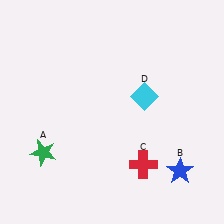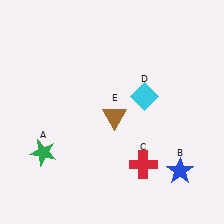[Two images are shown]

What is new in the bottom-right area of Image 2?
A brown triangle (E) was added in the bottom-right area of Image 2.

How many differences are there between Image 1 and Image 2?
There is 1 difference between the two images.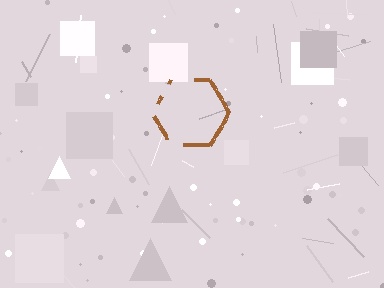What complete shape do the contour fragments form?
The contour fragments form a hexagon.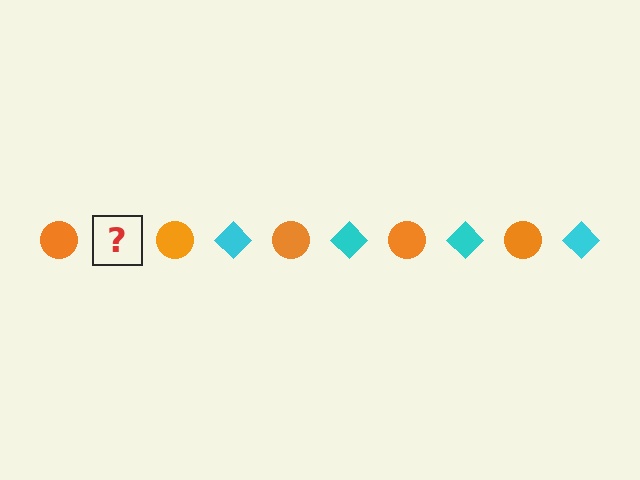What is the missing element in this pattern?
The missing element is a cyan diamond.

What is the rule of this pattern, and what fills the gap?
The rule is that the pattern alternates between orange circle and cyan diamond. The gap should be filled with a cyan diamond.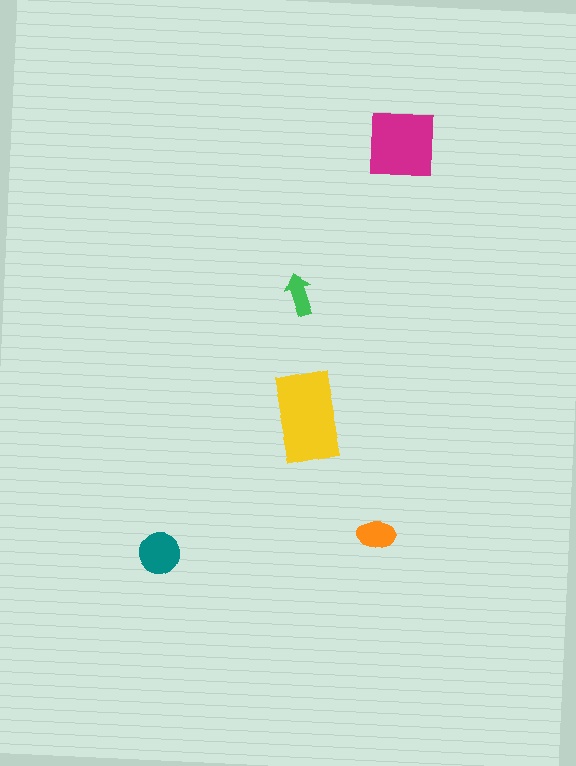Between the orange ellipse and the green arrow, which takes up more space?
The orange ellipse.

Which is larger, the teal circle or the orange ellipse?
The teal circle.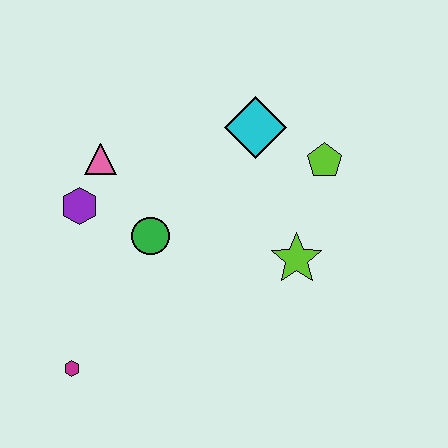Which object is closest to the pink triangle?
The purple hexagon is closest to the pink triangle.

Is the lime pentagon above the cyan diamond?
No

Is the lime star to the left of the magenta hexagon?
No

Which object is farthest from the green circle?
The lime pentagon is farthest from the green circle.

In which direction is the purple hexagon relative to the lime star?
The purple hexagon is to the left of the lime star.